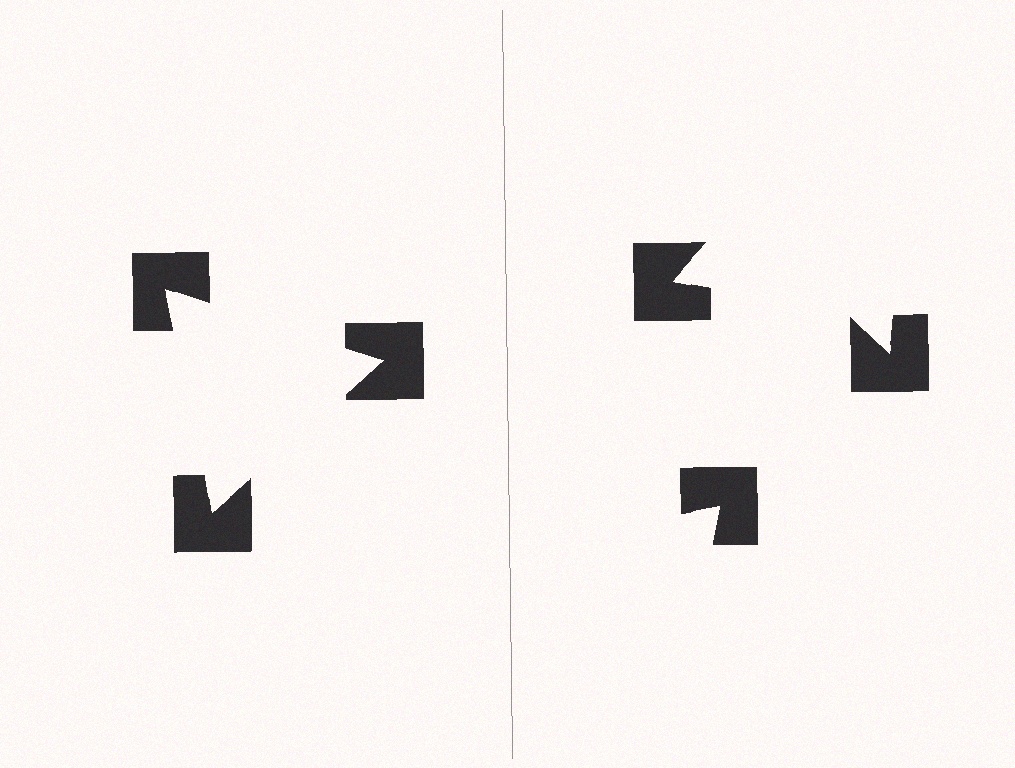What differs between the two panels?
The notched squares are positioned identically on both sides; only the wedge orientations differ. On the left they align to a triangle; on the right they are misaligned.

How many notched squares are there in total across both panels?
6 — 3 on each side.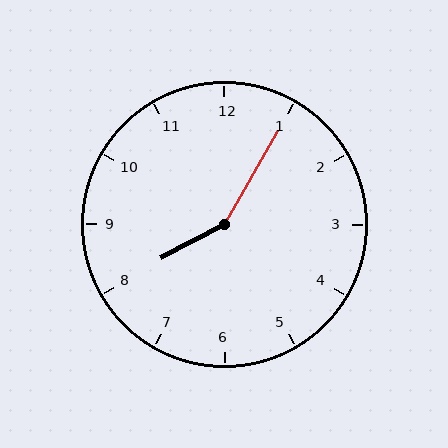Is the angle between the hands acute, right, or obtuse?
It is obtuse.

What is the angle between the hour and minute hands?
Approximately 148 degrees.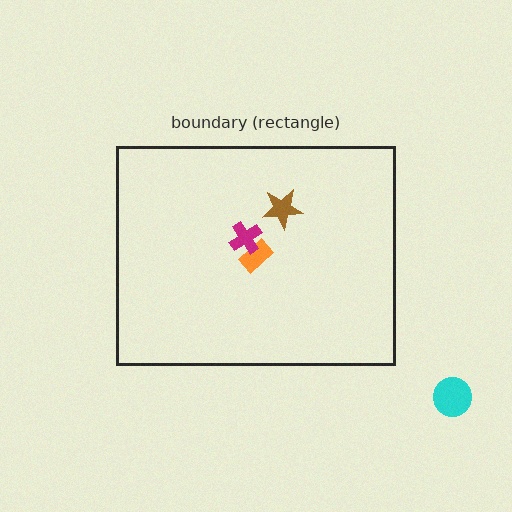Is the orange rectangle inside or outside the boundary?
Inside.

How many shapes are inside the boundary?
3 inside, 1 outside.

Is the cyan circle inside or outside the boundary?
Outside.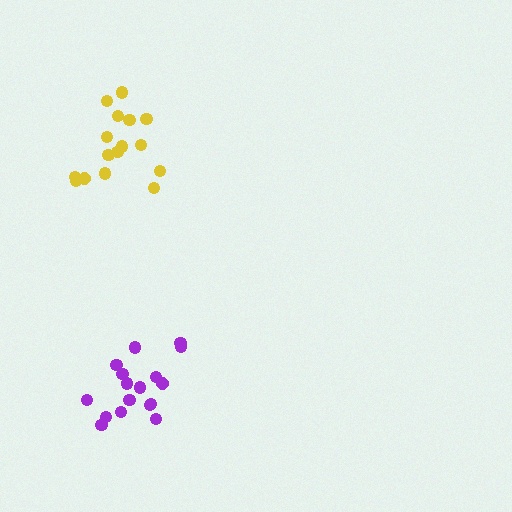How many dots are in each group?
Group 1: 16 dots, Group 2: 17 dots (33 total).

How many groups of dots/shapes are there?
There are 2 groups.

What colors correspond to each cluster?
The clusters are colored: yellow, purple.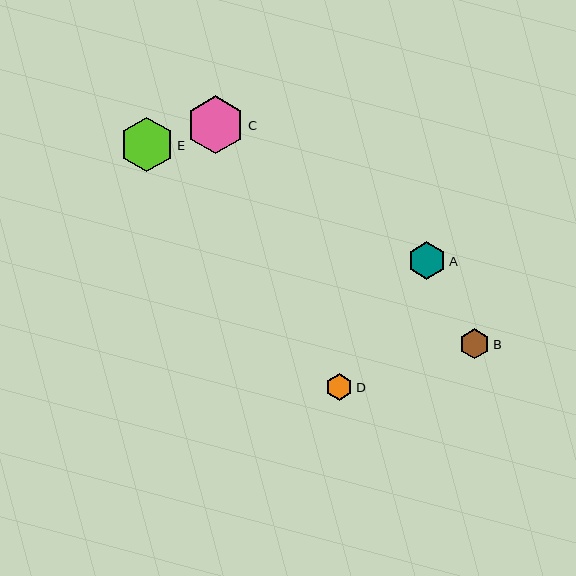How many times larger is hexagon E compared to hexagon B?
Hexagon E is approximately 1.8 times the size of hexagon B.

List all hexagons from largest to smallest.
From largest to smallest: C, E, A, B, D.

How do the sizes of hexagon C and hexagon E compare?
Hexagon C and hexagon E are approximately the same size.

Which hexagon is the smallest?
Hexagon D is the smallest with a size of approximately 27 pixels.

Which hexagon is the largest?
Hexagon C is the largest with a size of approximately 58 pixels.